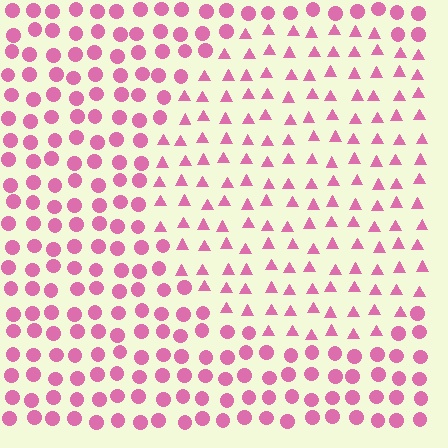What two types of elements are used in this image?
The image uses triangles inside the circle region and circles outside it.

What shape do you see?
I see a circle.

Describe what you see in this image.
The image is filled with small pink elements arranged in a uniform grid. A circle-shaped region contains triangles, while the surrounding area contains circles. The boundary is defined purely by the change in element shape.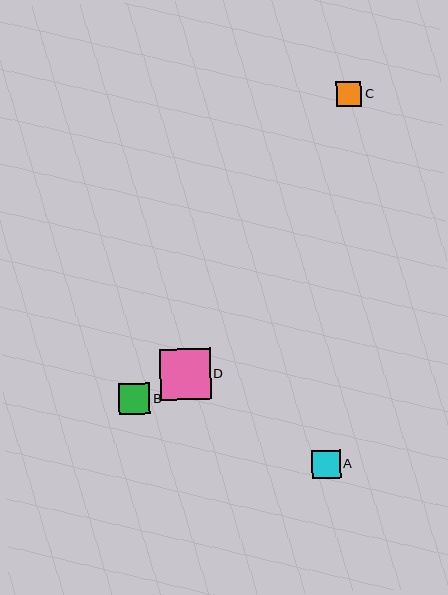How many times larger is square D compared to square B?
Square D is approximately 1.6 times the size of square B.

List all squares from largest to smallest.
From largest to smallest: D, B, A, C.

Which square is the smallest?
Square C is the smallest with a size of approximately 25 pixels.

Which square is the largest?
Square D is the largest with a size of approximately 51 pixels.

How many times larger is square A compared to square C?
Square A is approximately 1.1 times the size of square C.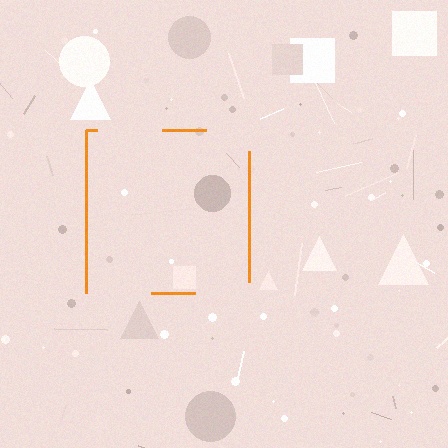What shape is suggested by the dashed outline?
The dashed outline suggests a square.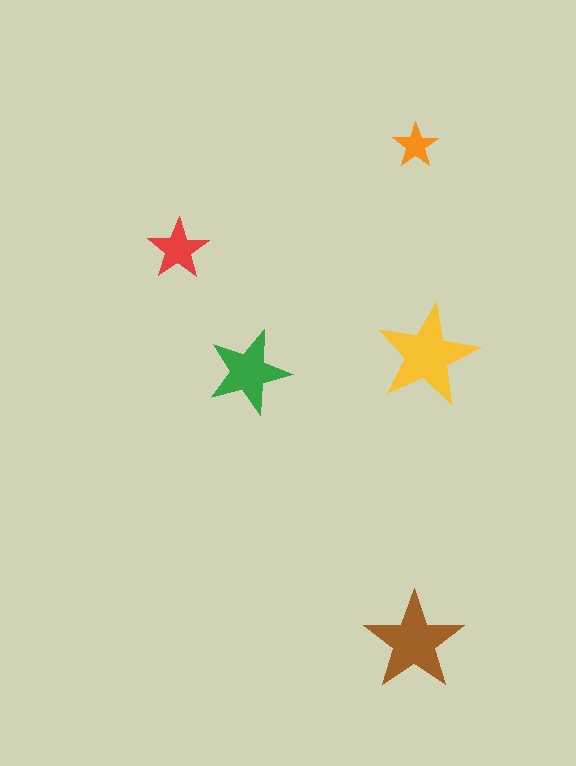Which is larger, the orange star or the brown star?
The brown one.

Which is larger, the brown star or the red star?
The brown one.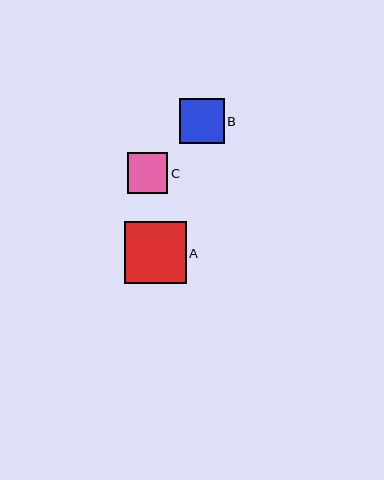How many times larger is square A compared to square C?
Square A is approximately 1.5 times the size of square C.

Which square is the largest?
Square A is the largest with a size of approximately 61 pixels.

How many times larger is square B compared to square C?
Square B is approximately 1.1 times the size of square C.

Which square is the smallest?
Square C is the smallest with a size of approximately 41 pixels.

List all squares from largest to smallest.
From largest to smallest: A, B, C.